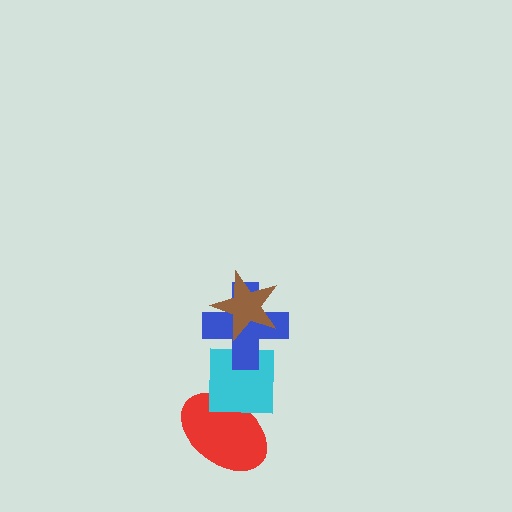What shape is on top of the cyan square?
The blue cross is on top of the cyan square.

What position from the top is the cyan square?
The cyan square is 3rd from the top.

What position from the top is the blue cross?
The blue cross is 2nd from the top.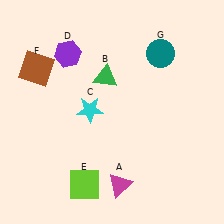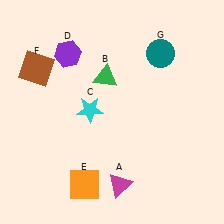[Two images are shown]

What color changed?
The square (E) changed from lime in Image 1 to orange in Image 2.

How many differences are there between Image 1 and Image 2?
There is 1 difference between the two images.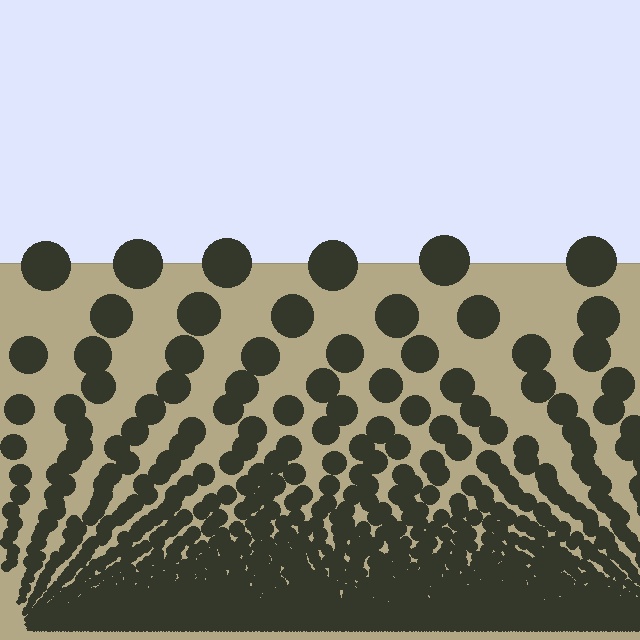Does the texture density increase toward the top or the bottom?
Density increases toward the bottom.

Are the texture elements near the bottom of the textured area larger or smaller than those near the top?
Smaller. The gradient is inverted — elements near the bottom are smaller and denser.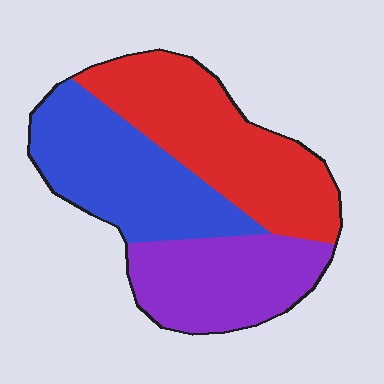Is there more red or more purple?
Red.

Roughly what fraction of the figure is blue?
Blue takes up about one third (1/3) of the figure.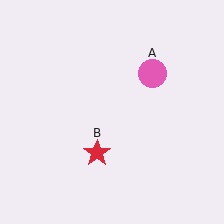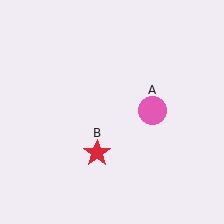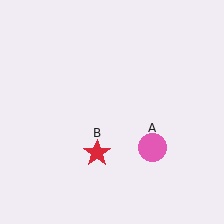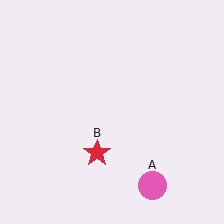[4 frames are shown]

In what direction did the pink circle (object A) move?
The pink circle (object A) moved down.